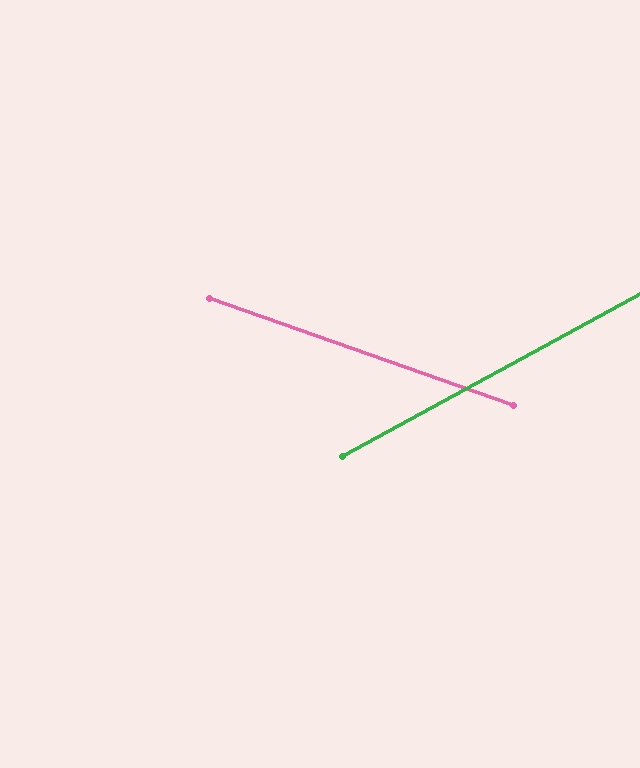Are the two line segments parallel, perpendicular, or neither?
Neither parallel nor perpendicular — they differ by about 48°.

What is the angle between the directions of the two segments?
Approximately 48 degrees.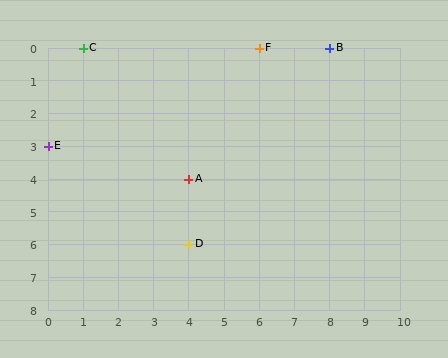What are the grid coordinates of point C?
Point C is at grid coordinates (1, 0).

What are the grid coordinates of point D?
Point D is at grid coordinates (4, 6).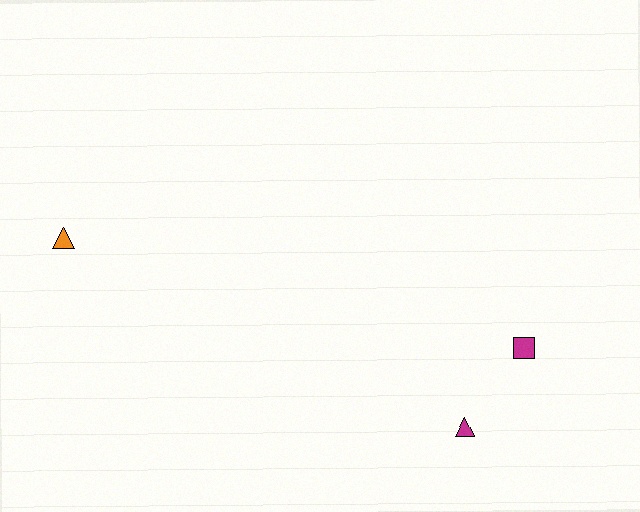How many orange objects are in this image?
There is 1 orange object.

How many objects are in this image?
There are 3 objects.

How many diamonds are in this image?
There are no diamonds.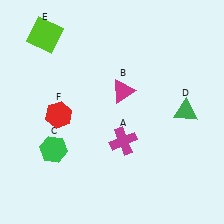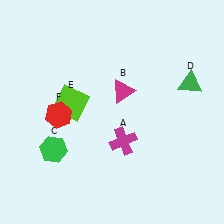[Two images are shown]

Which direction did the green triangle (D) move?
The green triangle (D) moved up.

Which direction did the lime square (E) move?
The lime square (E) moved down.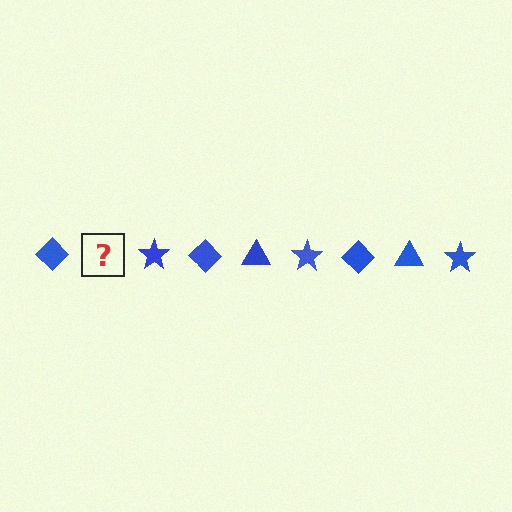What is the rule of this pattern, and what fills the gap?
The rule is that the pattern cycles through diamond, triangle, star shapes in blue. The gap should be filled with a blue triangle.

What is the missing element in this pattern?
The missing element is a blue triangle.